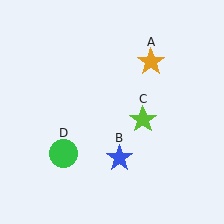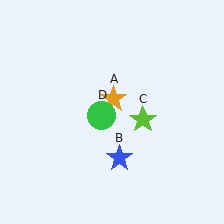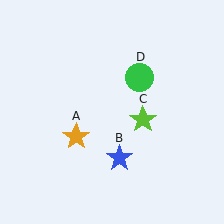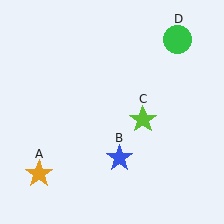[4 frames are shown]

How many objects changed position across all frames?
2 objects changed position: orange star (object A), green circle (object D).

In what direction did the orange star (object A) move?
The orange star (object A) moved down and to the left.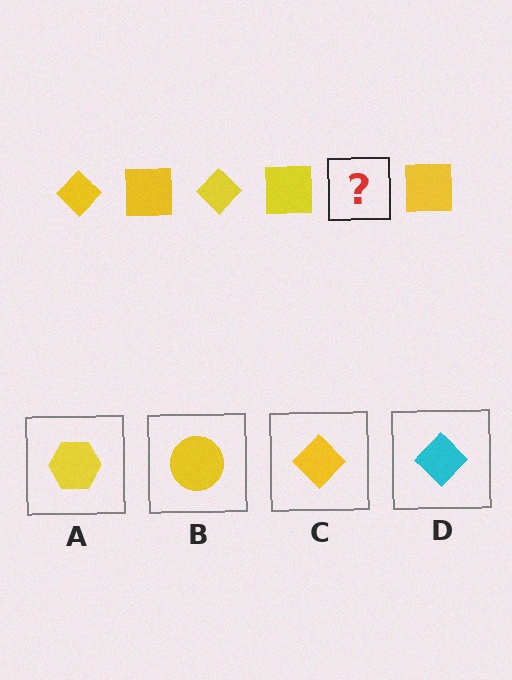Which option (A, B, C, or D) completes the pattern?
C.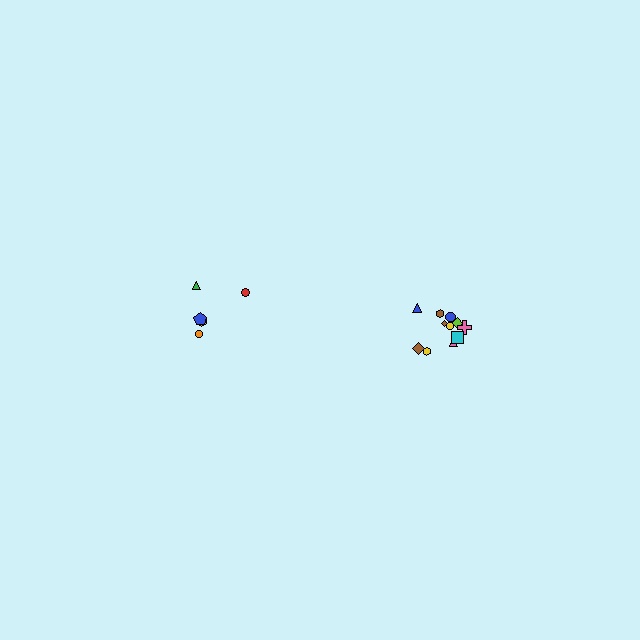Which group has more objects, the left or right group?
The right group.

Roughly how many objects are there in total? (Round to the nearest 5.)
Roughly 15 objects in total.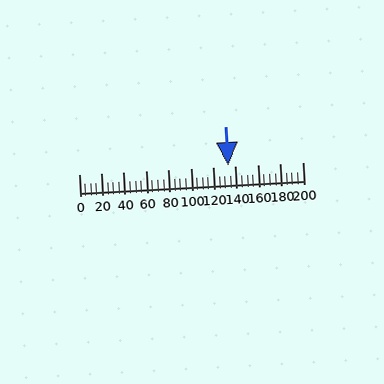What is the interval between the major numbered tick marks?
The major tick marks are spaced 20 units apart.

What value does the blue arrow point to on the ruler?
The blue arrow points to approximately 134.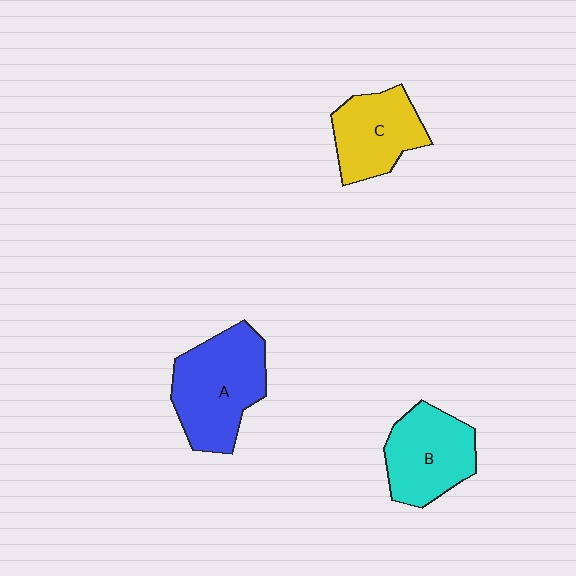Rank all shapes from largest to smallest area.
From largest to smallest: A (blue), B (cyan), C (yellow).